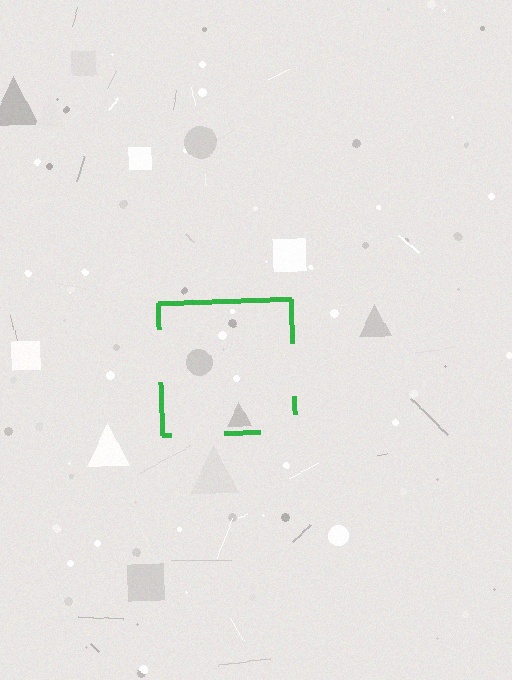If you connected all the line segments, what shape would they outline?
They would outline a square.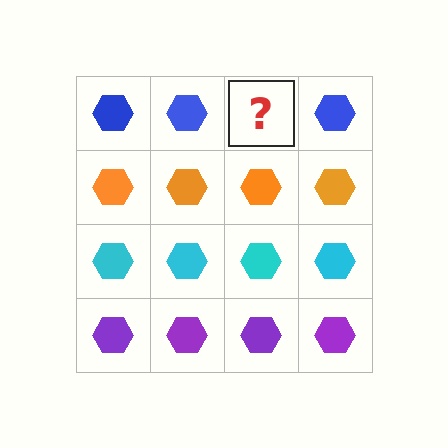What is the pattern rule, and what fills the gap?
The rule is that each row has a consistent color. The gap should be filled with a blue hexagon.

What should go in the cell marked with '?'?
The missing cell should contain a blue hexagon.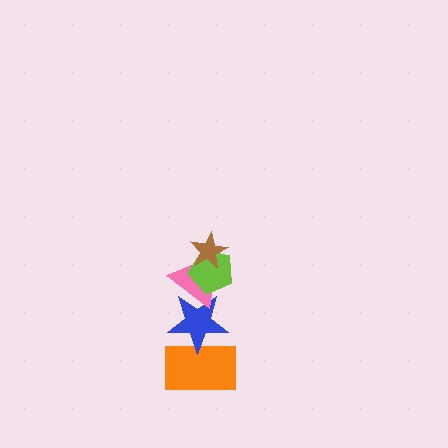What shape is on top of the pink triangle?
The lime pentagon is on top of the pink triangle.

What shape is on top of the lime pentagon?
The brown star is on top of the lime pentagon.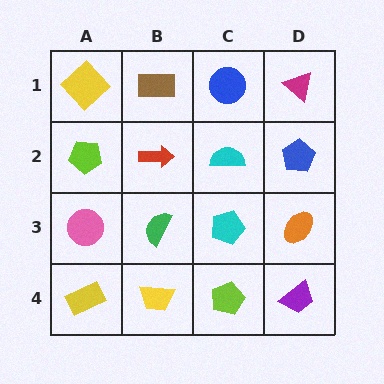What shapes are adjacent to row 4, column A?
A pink circle (row 3, column A), a yellow trapezoid (row 4, column B).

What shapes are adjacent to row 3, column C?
A cyan semicircle (row 2, column C), a lime pentagon (row 4, column C), a green semicircle (row 3, column B), an orange ellipse (row 3, column D).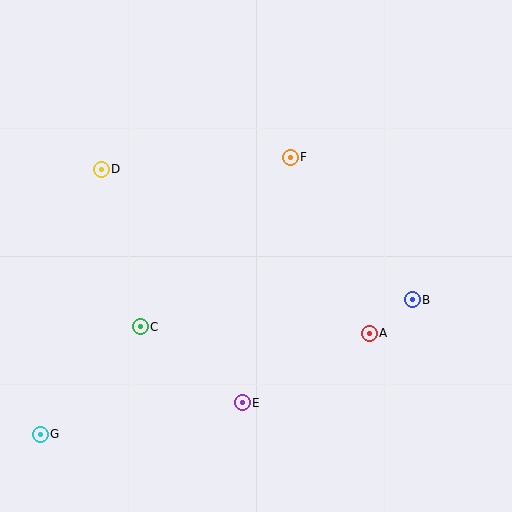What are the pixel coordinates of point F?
Point F is at (290, 157).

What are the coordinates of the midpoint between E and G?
The midpoint between E and G is at (141, 418).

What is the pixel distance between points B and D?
The distance between B and D is 337 pixels.